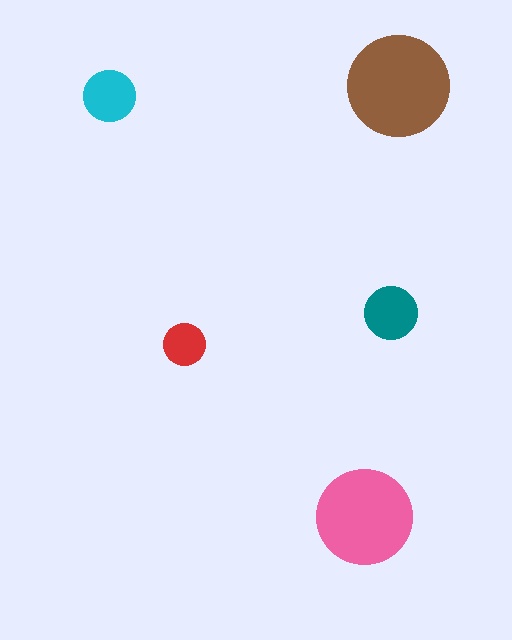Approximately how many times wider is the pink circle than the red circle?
About 2.5 times wider.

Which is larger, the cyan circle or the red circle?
The cyan one.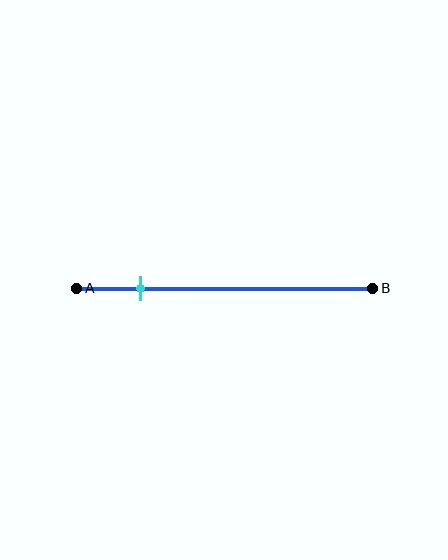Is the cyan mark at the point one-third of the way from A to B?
No, the mark is at about 20% from A, not at the 33% one-third point.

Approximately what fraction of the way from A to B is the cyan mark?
The cyan mark is approximately 20% of the way from A to B.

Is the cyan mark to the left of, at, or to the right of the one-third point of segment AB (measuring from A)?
The cyan mark is to the left of the one-third point of segment AB.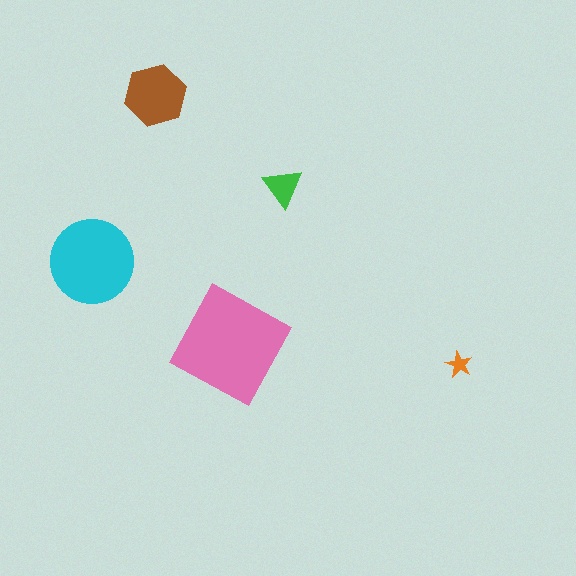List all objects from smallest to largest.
The orange star, the green triangle, the brown hexagon, the cyan circle, the pink square.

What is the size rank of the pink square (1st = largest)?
1st.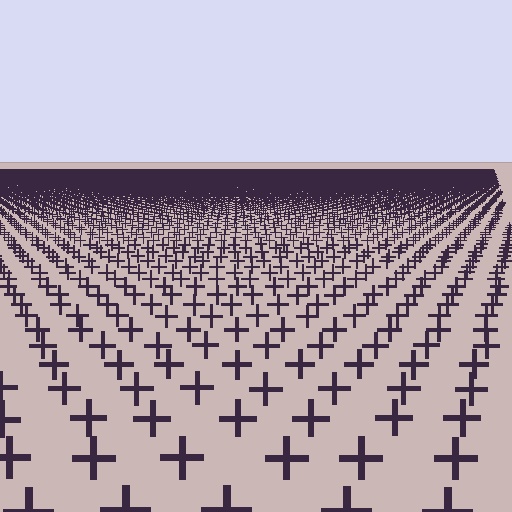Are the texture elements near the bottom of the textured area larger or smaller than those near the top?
Larger. Near the bottom, elements are closer to the viewer and appear at a bigger on-screen size.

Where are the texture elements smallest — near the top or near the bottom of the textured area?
Near the top.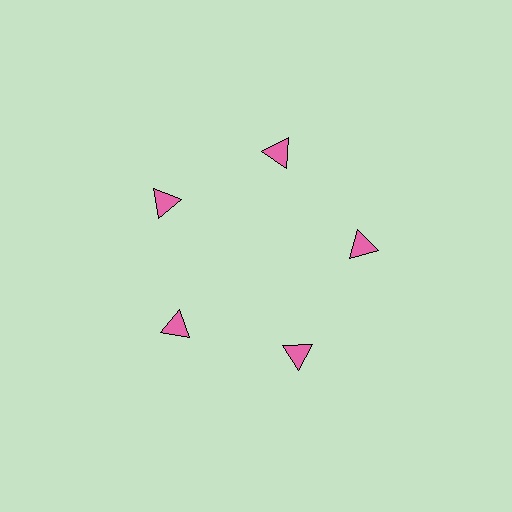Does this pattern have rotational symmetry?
Yes, this pattern has 5-fold rotational symmetry. It looks the same after rotating 72 degrees around the center.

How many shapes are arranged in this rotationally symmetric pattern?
There are 5 shapes, arranged in 5 groups of 1.